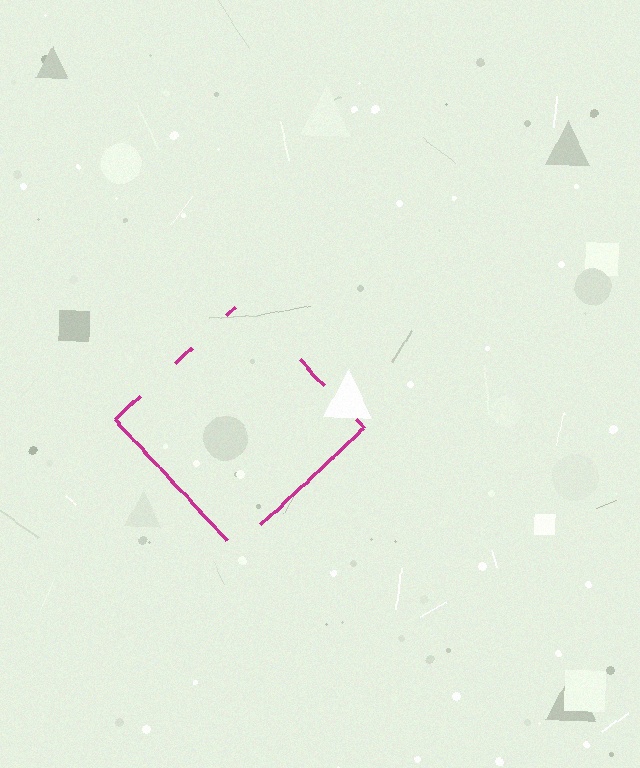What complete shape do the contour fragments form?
The contour fragments form a diamond.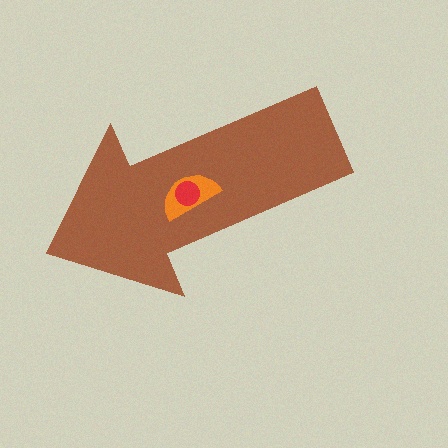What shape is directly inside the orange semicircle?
The red circle.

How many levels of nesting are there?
3.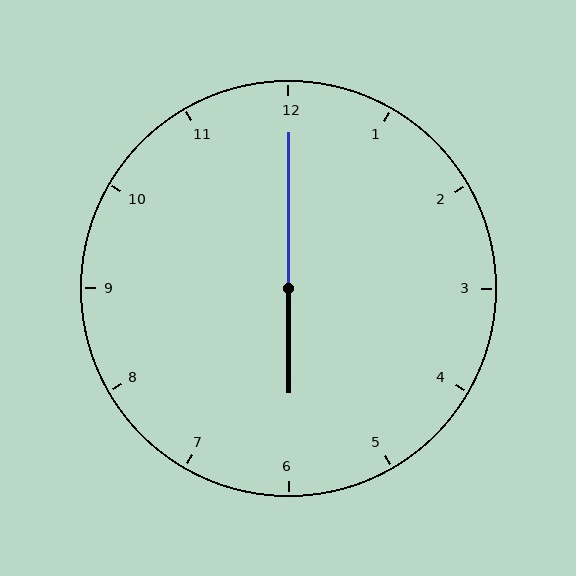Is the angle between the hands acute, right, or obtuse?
It is obtuse.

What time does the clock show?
6:00.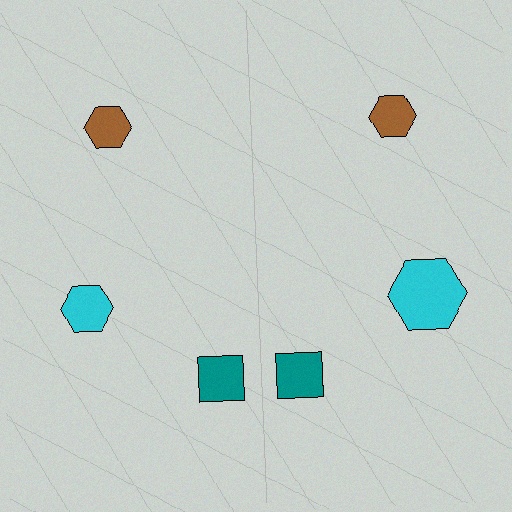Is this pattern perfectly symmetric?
No, the pattern is not perfectly symmetric. The cyan hexagon on the right side has a different size than its mirror counterpart.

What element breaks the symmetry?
The cyan hexagon on the right side has a different size than its mirror counterpart.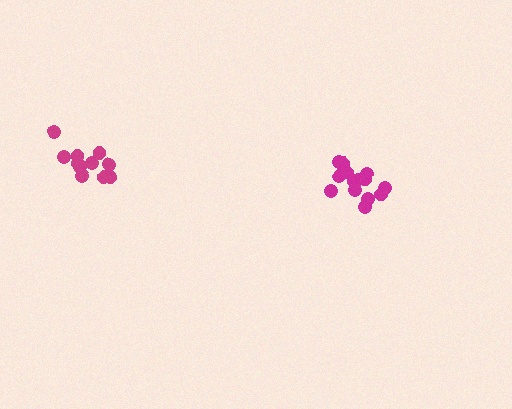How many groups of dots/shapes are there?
There are 2 groups.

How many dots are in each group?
Group 1: 11 dots, Group 2: 15 dots (26 total).